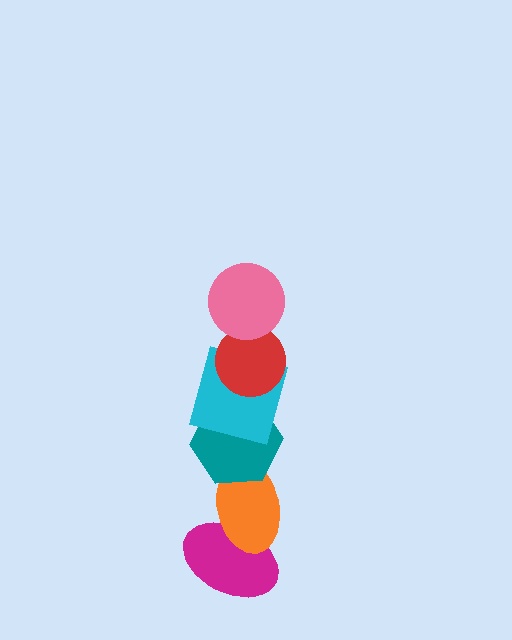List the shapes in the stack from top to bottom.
From top to bottom: the pink circle, the red circle, the cyan square, the teal hexagon, the orange ellipse, the magenta ellipse.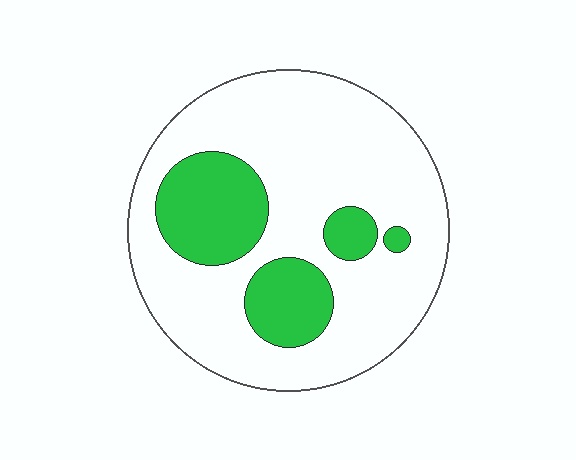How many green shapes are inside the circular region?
4.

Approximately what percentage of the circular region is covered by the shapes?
Approximately 25%.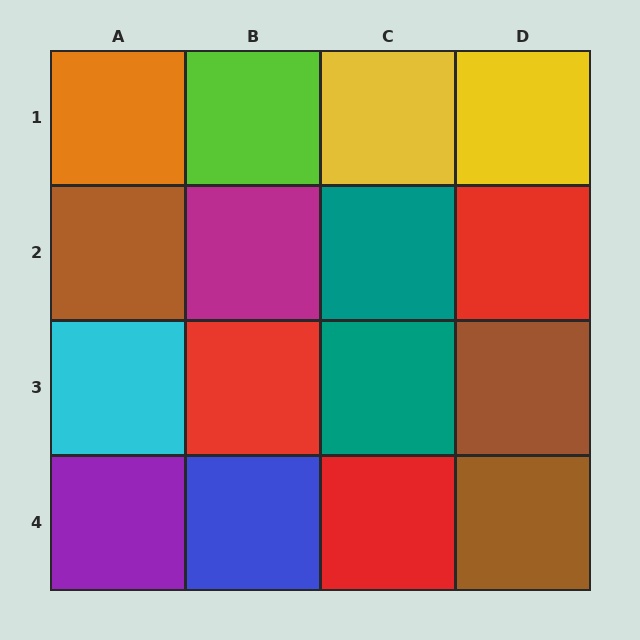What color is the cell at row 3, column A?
Cyan.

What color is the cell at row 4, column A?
Purple.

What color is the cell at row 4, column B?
Blue.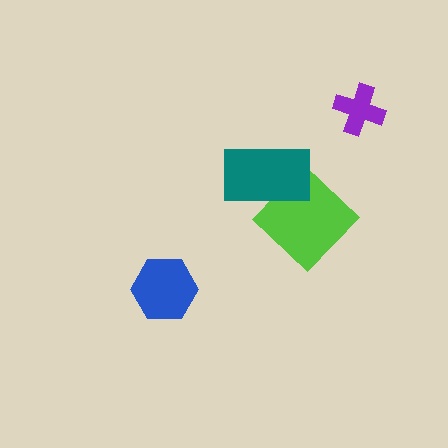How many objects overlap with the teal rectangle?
1 object overlaps with the teal rectangle.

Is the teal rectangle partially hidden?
No, no other shape covers it.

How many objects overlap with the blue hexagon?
0 objects overlap with the blue hexagon.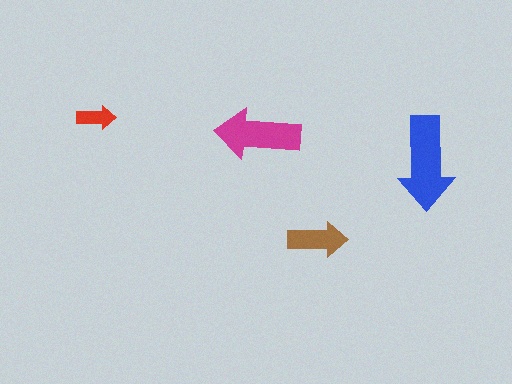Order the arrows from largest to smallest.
the blue one, the magenta one, the brown one, the red one.